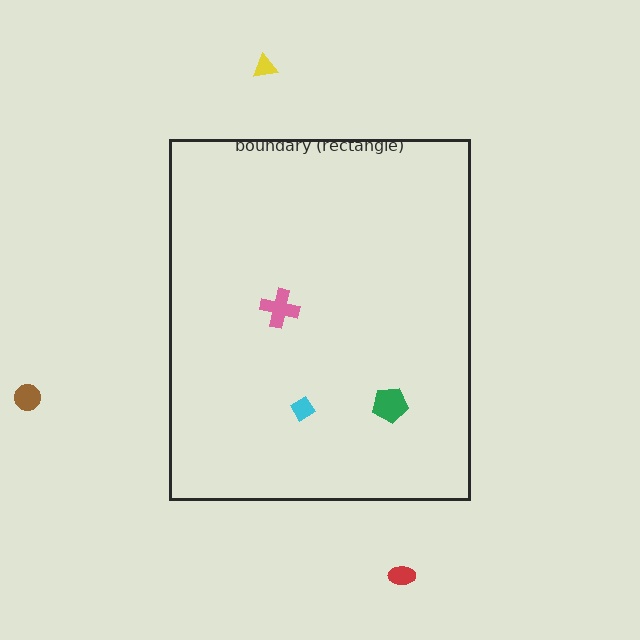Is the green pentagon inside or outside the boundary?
Inside.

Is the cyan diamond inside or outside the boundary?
Inside.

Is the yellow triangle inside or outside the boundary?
Outside.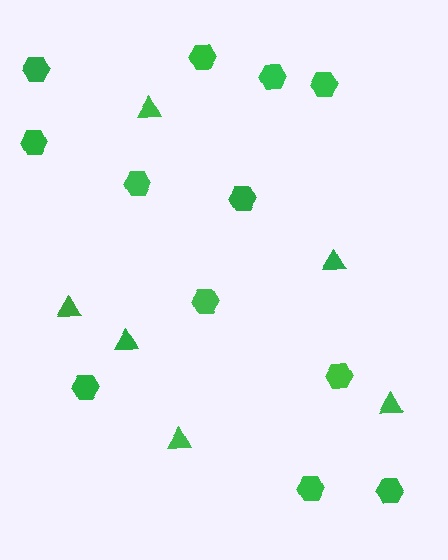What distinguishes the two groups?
There are 2 groups: one group of hexagons (12) and one group of triangles (6).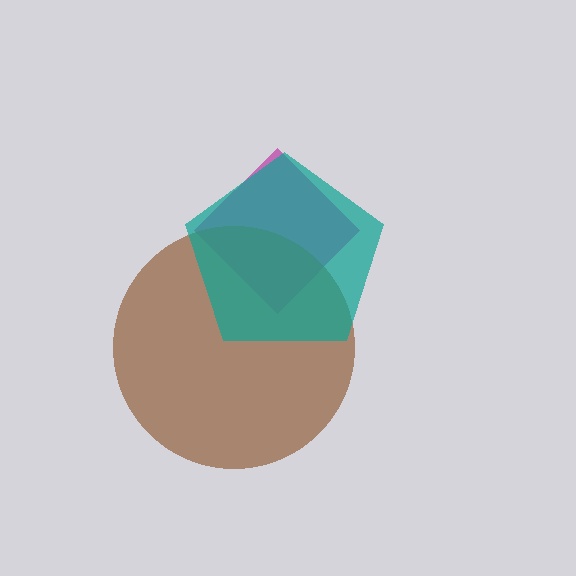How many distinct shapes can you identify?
There are 3 distinct shapes: a magenta diamond, a brown circle, a teal pentagon.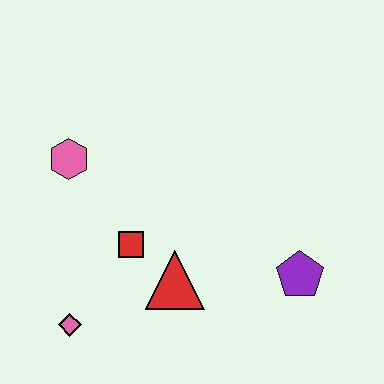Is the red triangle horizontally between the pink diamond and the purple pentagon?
Yes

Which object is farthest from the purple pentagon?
The pink hexagon is farthest from the purple pentagon.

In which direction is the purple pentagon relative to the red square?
The purple pentagon is to the right of the red square.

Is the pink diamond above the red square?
No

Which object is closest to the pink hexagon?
The red square is closest to the pink hexagon.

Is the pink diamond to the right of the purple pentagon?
No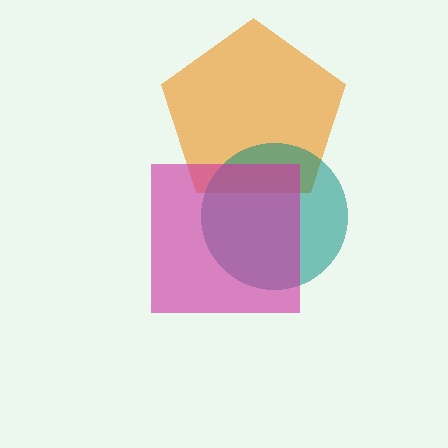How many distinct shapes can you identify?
There are 3 distinct shapes: an orange pentagon, a teal circle, a magenta square.